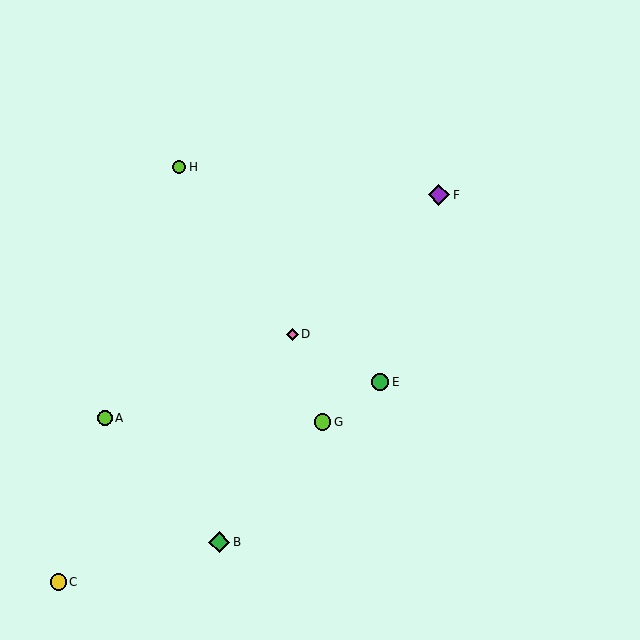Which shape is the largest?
The purple diamond (labeled F) is the largest.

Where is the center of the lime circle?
The center of the lime circle is at (179, 167).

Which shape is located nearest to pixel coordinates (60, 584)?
The yellow circle (labeled C) at (58, 582) is nearest to that location.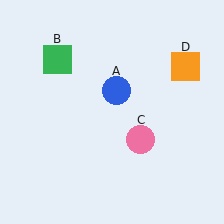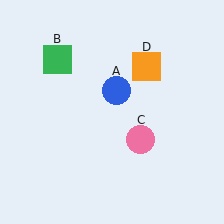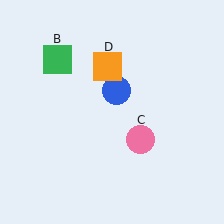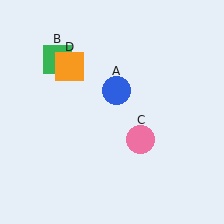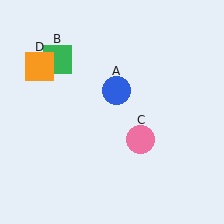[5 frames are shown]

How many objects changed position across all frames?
1 object changed position: orange square (object D).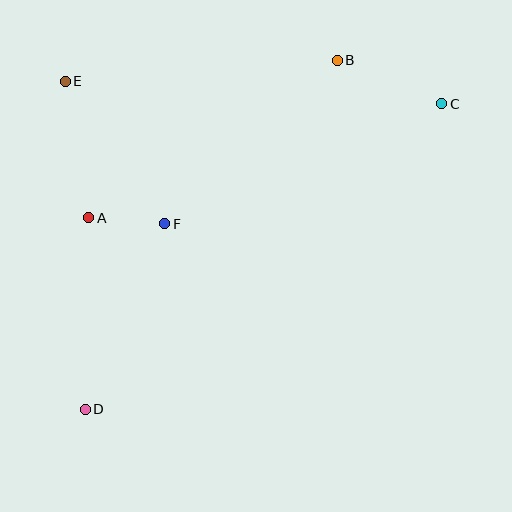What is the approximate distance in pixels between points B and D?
The distance between B and D is approximately 431 pixels.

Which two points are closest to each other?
Points A and F are closest to each other.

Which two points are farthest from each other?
Points C and D are farthest from each other.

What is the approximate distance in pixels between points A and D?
The distance between A and D is approximately 192 pixels.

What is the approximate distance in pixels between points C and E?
The distance between C and E is approximately 377 pixels.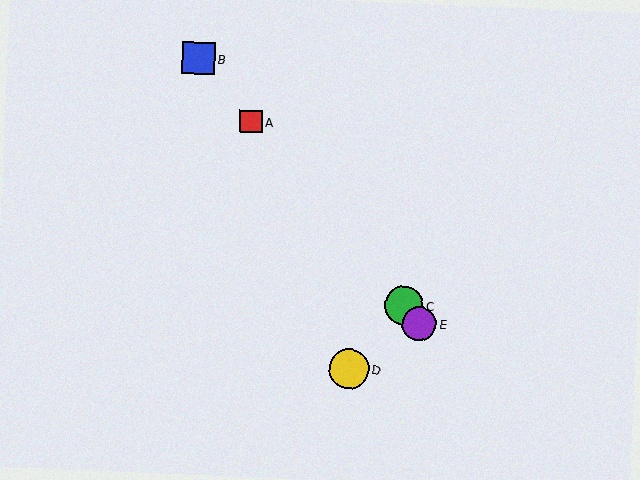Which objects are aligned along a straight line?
Objects A, B, C, E are aligned along a straight line.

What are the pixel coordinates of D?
Object D is at (349, 369).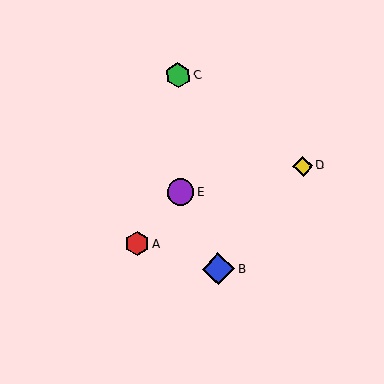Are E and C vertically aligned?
Yes, both are at x≈180.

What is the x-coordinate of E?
Object E is at x≈180.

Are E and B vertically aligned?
No, E is at x≈180 and B is at x≈218.